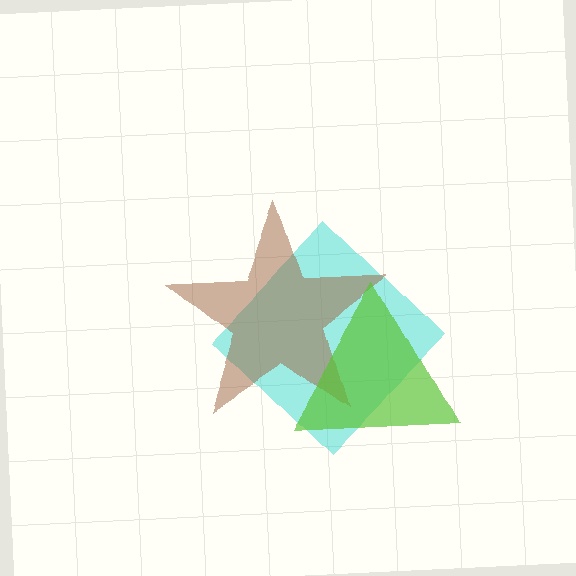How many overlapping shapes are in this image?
There are 3 overlapping shapes in the image.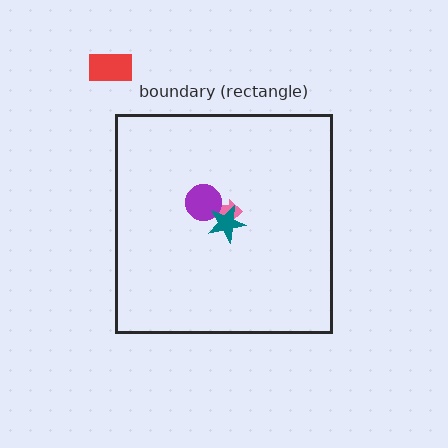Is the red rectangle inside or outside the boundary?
Outside.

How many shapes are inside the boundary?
3 inside, 1 outside.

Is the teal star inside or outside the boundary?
Inside.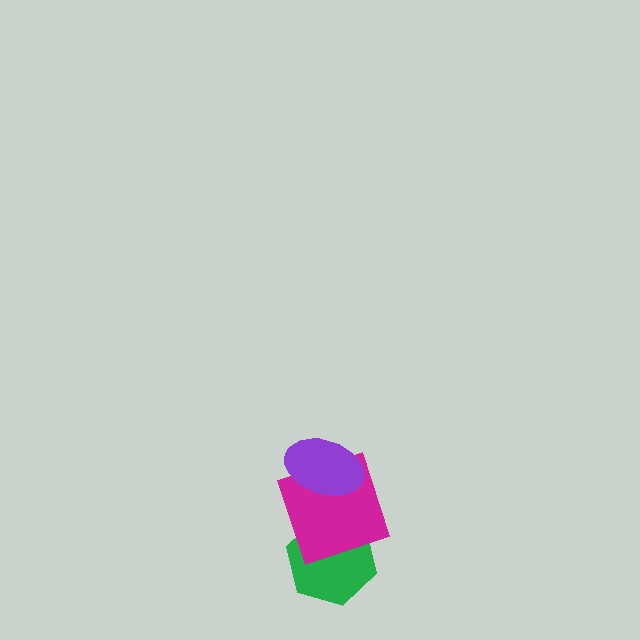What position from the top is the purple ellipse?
The purple ellipse is 1st from the top.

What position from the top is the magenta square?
The magenta square is 2nd from the top.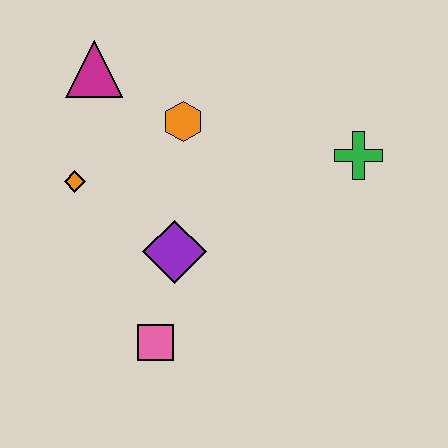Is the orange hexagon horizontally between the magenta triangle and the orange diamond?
No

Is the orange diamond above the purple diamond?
Yes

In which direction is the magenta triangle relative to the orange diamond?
The magenta triangle is above the orange diamond.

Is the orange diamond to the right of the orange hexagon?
No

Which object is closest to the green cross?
The orange hexagon is closest to the green cross.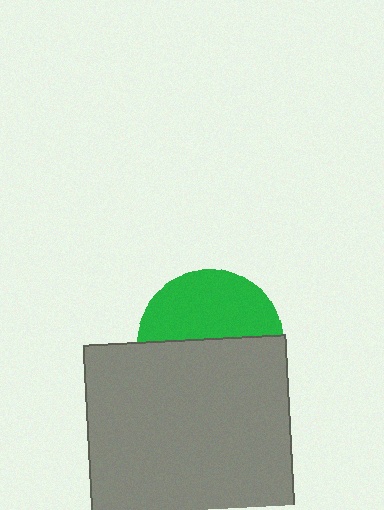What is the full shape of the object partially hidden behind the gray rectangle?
The partially hidden object is a green circle.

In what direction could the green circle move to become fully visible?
The green circle could move up. That would shift it out from behind the gray rectangle entirely.